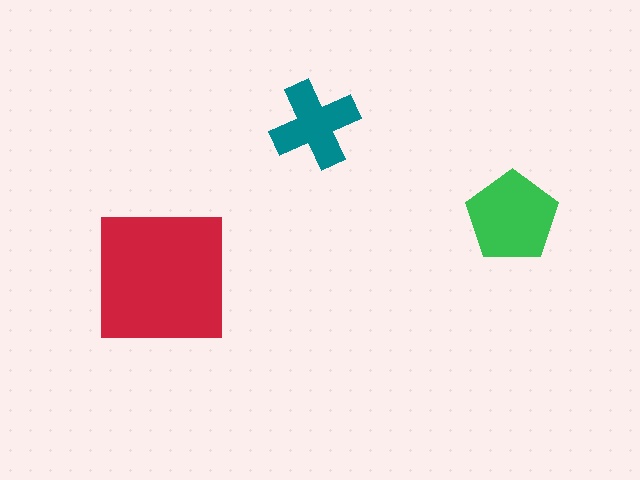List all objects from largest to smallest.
The red square, the green pentagon, the teal cross.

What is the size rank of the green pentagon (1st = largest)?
2nd.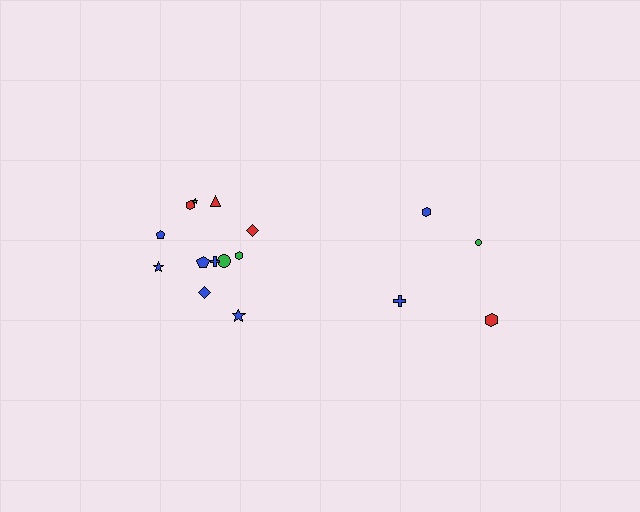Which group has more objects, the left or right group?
The left group.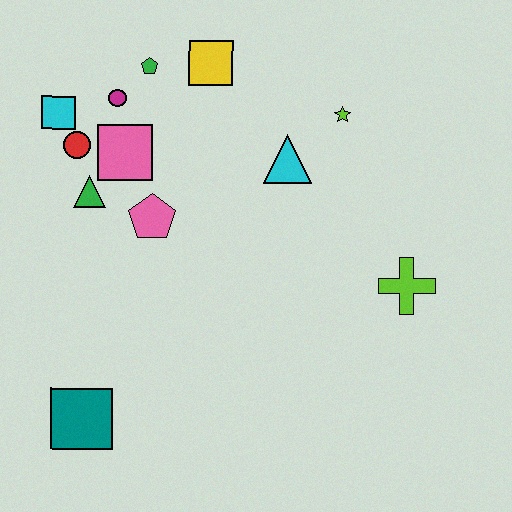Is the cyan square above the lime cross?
Yes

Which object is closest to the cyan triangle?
The lime star is closest to the cyan triangle.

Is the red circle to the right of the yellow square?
No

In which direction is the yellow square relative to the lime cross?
The yellow square is above the lime cross.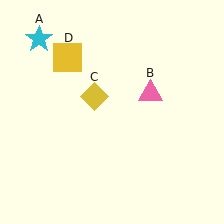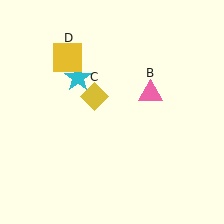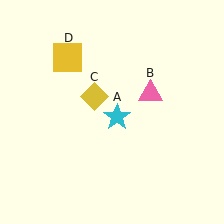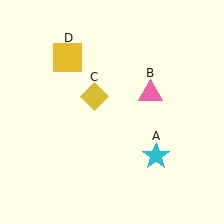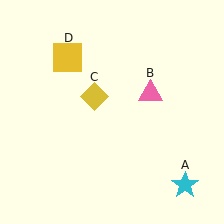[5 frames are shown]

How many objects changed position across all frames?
1 object changed position: cyan star (object A).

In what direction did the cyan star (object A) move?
The cyan star (object A) moved down and to the right.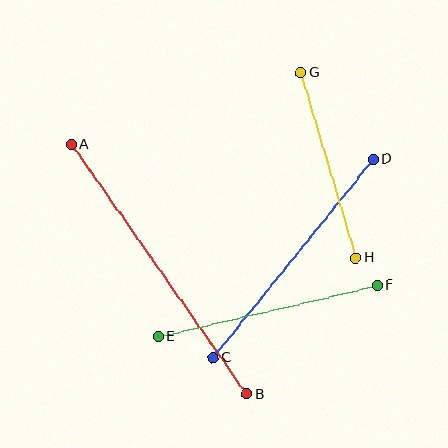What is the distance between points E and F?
The distance is approximately 225 pixels.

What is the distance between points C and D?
The distance is approximately 255 pixels.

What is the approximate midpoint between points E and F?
The midpoint is at approximately (268, 311) pixels.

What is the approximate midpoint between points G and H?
The midpoint is at approximately (328, 165) pixels.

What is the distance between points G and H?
The distance is approximately 193 pixels.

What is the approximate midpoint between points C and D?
The midpoint is at approximately (293, 258) pixels.